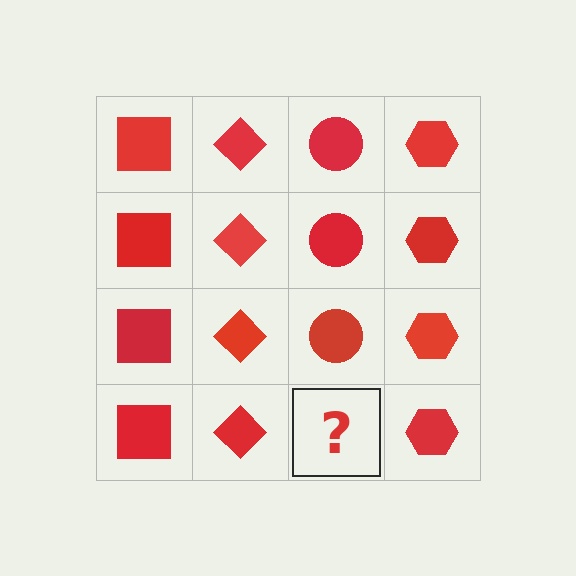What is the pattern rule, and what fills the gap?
The rule is that each column has a consistent shape. The gap should be filled with a red circle.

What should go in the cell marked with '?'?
The missing cell should contain a red circle.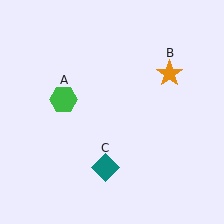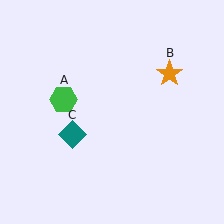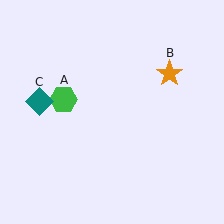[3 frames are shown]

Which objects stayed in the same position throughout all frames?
Green hexagon (object A) and orange star (object B) remained stationary.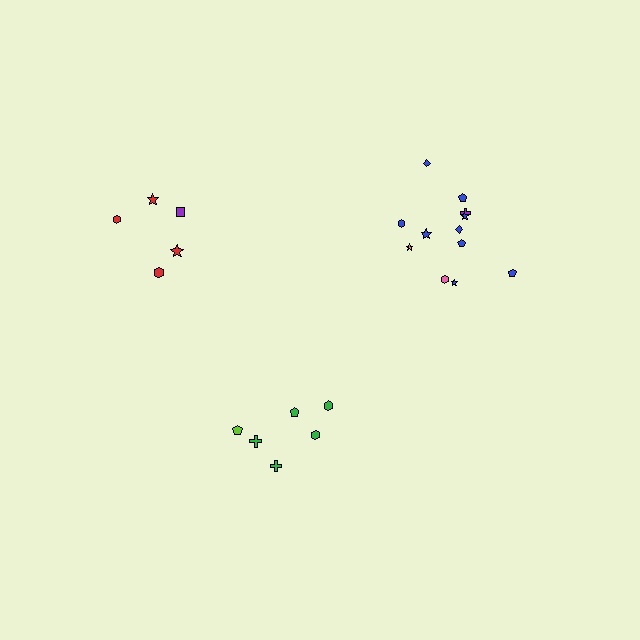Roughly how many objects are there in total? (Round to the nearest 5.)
Roughly 25 objects in total.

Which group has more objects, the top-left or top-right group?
The top-right group.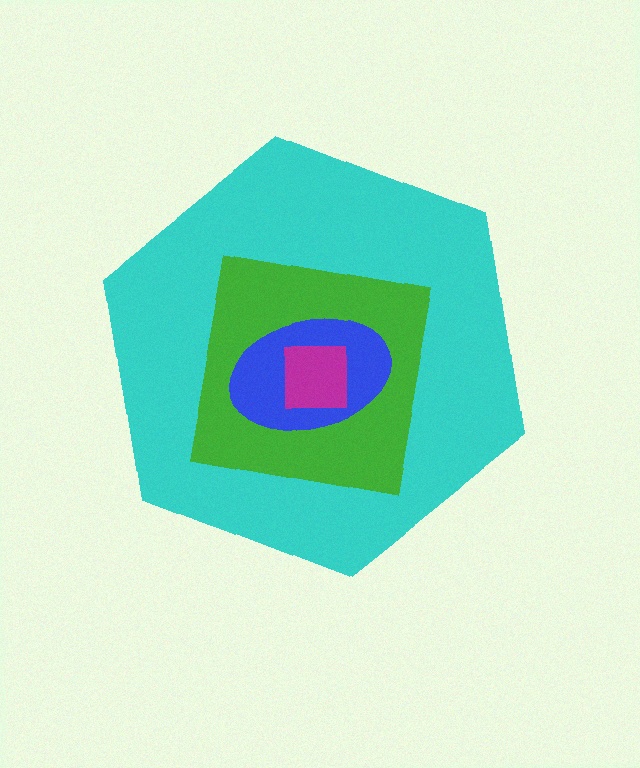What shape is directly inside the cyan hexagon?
The green square.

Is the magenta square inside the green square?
Yes.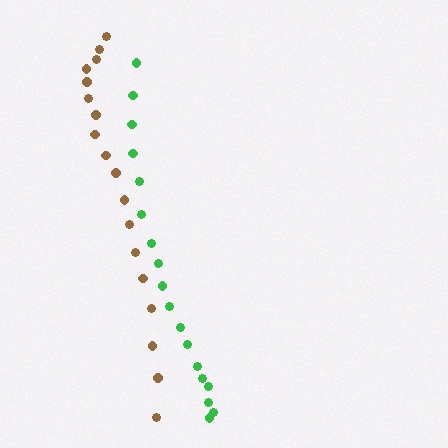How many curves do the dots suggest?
There are 2 distinct paths.